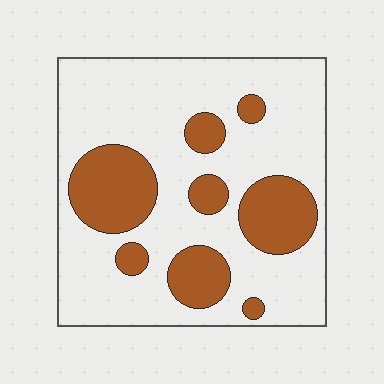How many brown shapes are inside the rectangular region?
8.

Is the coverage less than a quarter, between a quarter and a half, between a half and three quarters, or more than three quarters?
Between a quarter and a half.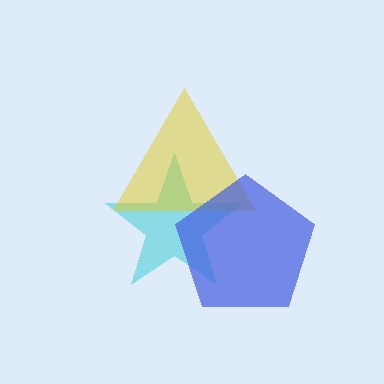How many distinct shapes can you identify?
There are 3 distinct shapes: a cyan star, a yellow triangle, a blue pentagon.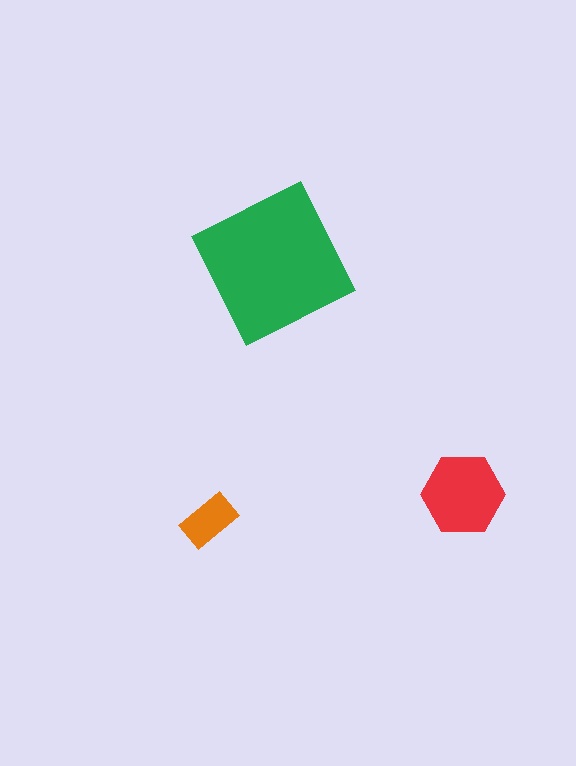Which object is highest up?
The green square is topmost.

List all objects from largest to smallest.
The green square, the red hexagon, the orange rectangle.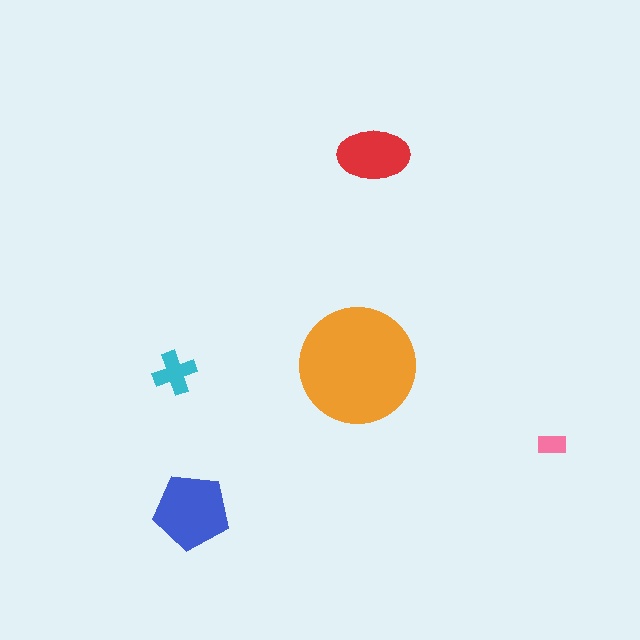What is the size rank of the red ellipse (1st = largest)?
3rd.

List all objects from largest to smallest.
The orange circle, the blue pentagon, the red ellipse, the cyan cross, the pink rectangle.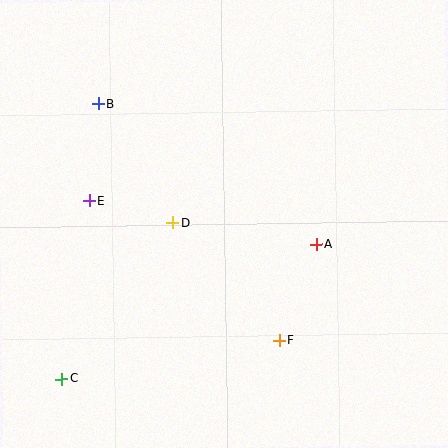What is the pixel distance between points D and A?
The distance between D and A is 145 pixels.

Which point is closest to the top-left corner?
Point B is closest to the top-left corner.